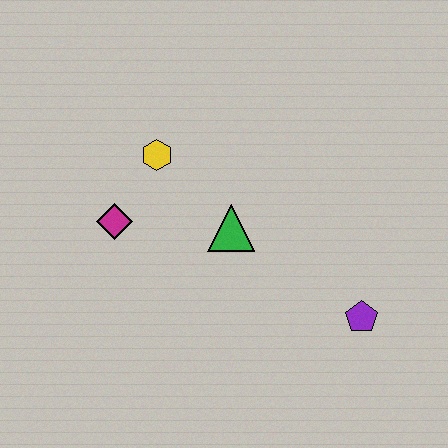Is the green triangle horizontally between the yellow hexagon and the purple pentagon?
Yes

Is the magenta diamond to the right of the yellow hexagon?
No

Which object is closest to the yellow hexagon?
The magenta diamond is closest to the yellow hexagon.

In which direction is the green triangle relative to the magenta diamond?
The green triangle is to the right of the magenta diamond.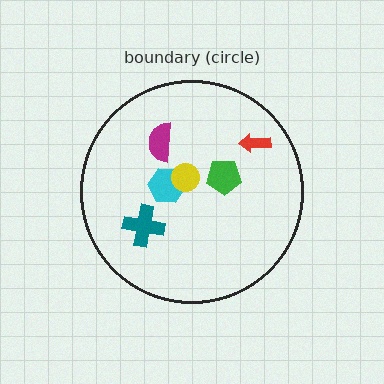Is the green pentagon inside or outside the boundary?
Inside.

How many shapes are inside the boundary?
6 inside, 0 outside.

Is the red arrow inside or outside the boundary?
Inside.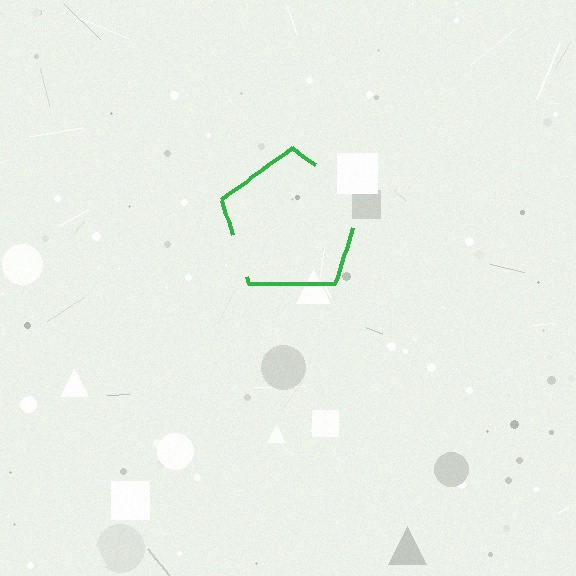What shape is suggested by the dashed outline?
The dashed outline suggests a pentagon.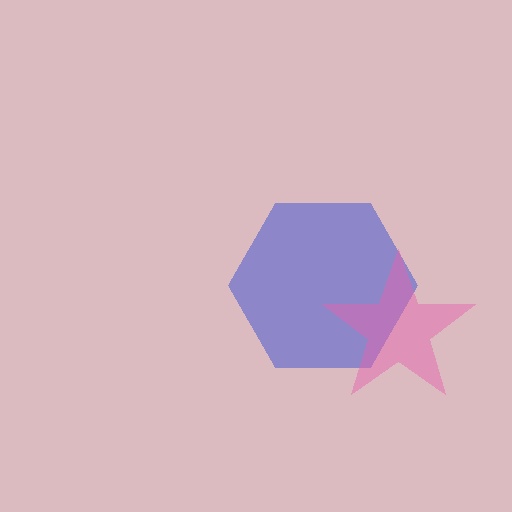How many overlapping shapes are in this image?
There are 2 overlapping shapes in the image.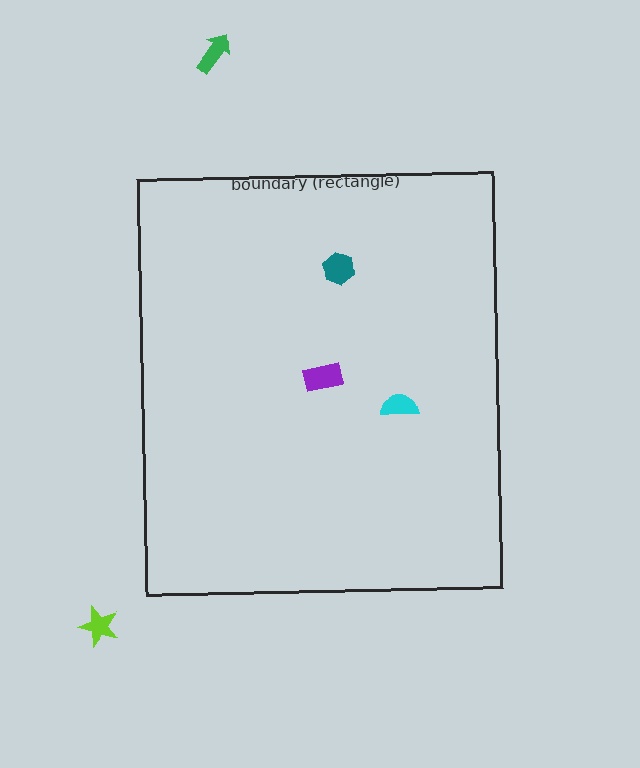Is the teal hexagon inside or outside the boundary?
Inside.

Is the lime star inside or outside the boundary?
Outside.